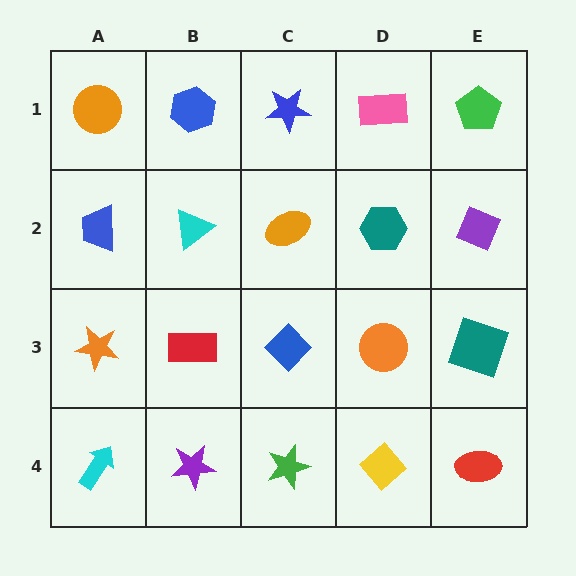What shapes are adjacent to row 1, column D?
A teal hexagon (row 2, column D), a blue star (row 1, column C), a green pentagon (row 1, column E).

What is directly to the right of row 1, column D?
A green pentagon.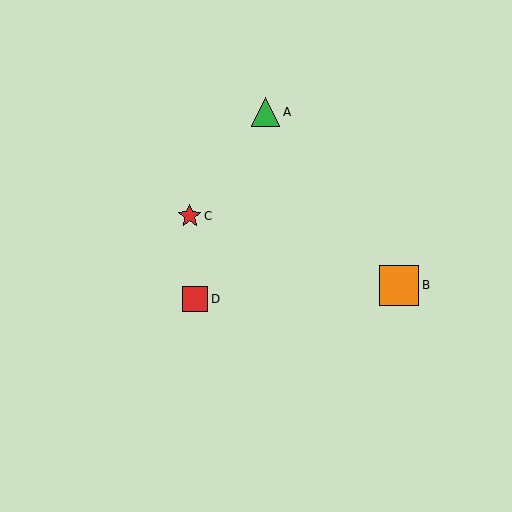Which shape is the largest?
The orange square (labeled B) is the largest.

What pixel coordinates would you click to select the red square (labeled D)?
Click at (195, 299) to select the red square D.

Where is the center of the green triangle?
The center of the green triangle is at (266, 112).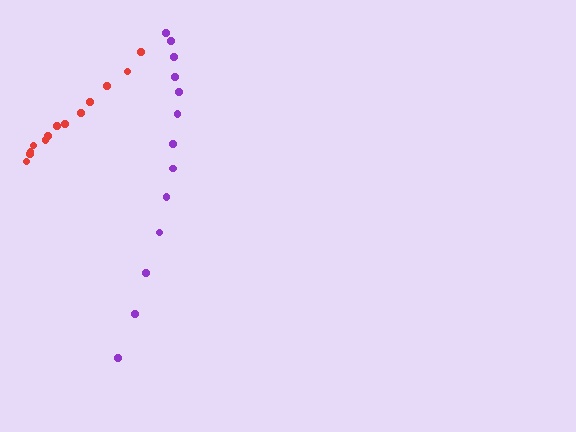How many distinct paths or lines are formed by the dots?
There are 2 distinct paths.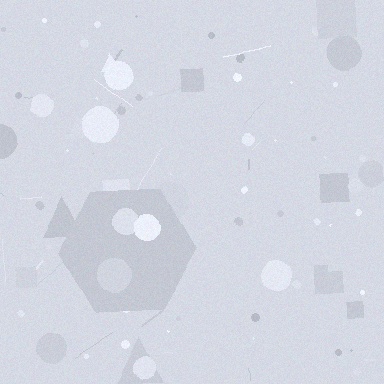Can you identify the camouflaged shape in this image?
The camouflaged shape is a hexagon.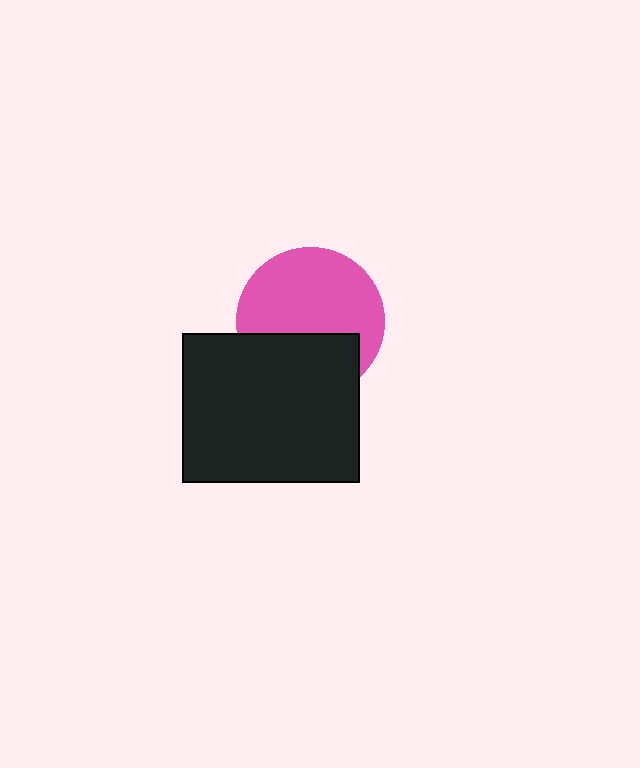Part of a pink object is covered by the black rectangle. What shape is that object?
It is a circle.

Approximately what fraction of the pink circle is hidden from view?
Roughly 36% of the pink circle is hidden behind the black rectangle.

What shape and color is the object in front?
The object in front is a black rectangle.